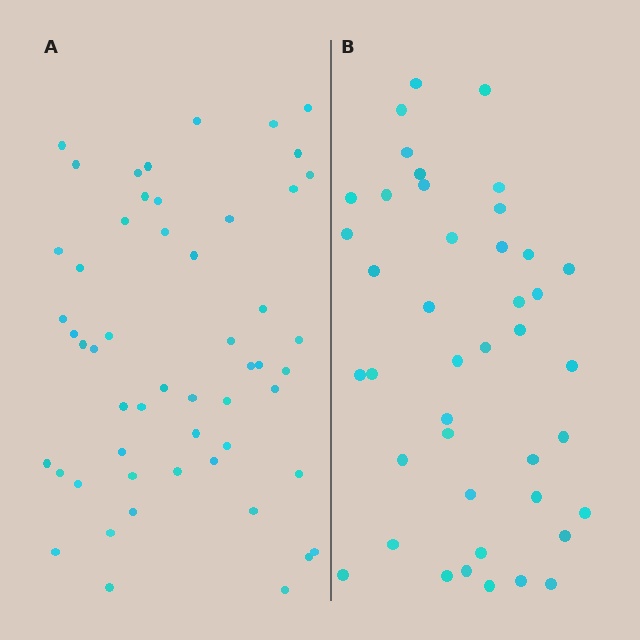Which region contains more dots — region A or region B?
Region A (the left region) has more dots.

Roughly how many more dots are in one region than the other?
Region A has roughly 12 or so more dots than region B.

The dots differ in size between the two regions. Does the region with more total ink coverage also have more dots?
No. Region B has more total ink coverage because its dots are larger, but region A actually contains more individual dots. Total area can be misleading — the number of items is what matters here.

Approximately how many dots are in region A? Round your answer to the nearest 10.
About 50 dots. (The exact count is 53, which rounds to 50.)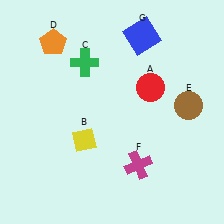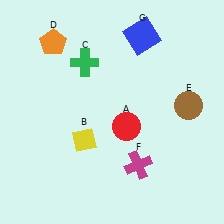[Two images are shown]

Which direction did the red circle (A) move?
The red circle (A) moved down.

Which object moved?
The red circle (A) moved down.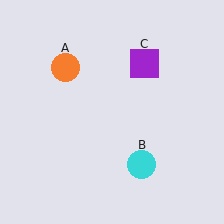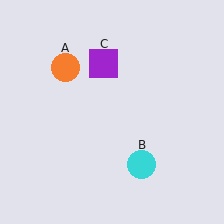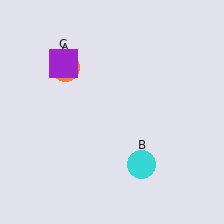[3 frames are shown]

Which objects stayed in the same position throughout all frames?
Orange circle (object A) and cyan circle (object B) remained stationary.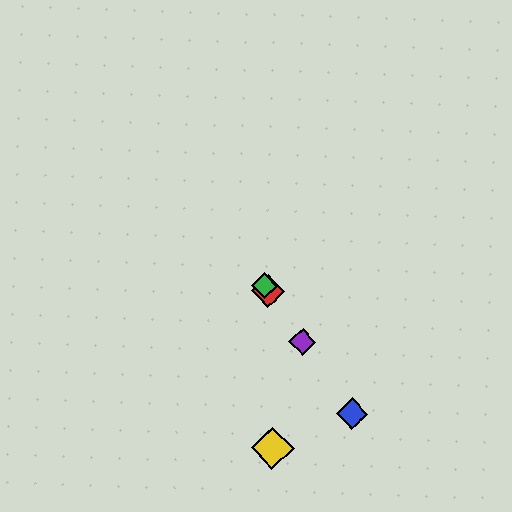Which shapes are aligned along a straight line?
The red diamond, the blue diamond, the green diamond, the purple diamond are aligned along a straight line.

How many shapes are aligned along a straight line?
4 shapes (the red diamond, the blue diamond, the green diamond, the purple diamond) are aligned along a straight line.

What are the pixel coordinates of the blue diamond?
The blue diamond is at (352, 414).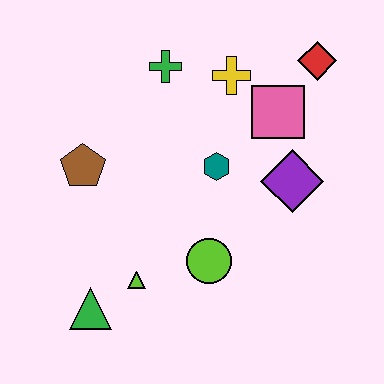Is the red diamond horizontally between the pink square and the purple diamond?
No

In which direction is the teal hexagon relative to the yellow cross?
The teal hexagon is below the yellow cross.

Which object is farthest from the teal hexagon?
The green triangle is farthest from the teal hexagon.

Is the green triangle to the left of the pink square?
Yes